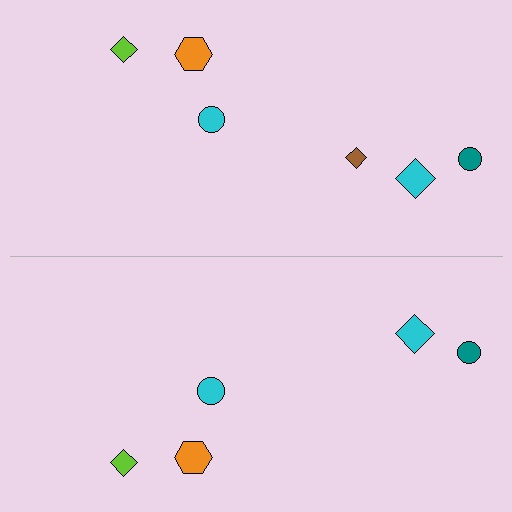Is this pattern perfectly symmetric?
No, the pattern is not perfectly symmetric. A brown diamond is missing from the bottom side.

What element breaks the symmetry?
A brown diamond is missing from the bottom side.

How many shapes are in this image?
There are 11 shapes in this image.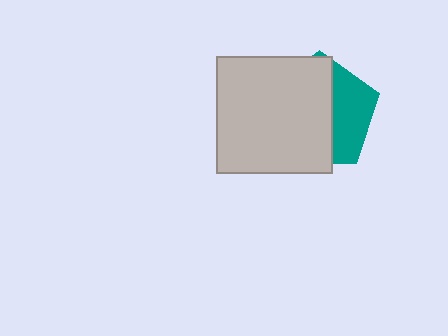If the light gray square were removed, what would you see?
You would see the complete teal pentagon.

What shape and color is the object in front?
The object in front is a light gray square.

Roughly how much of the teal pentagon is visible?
A small part of it is visible (roughly 35%).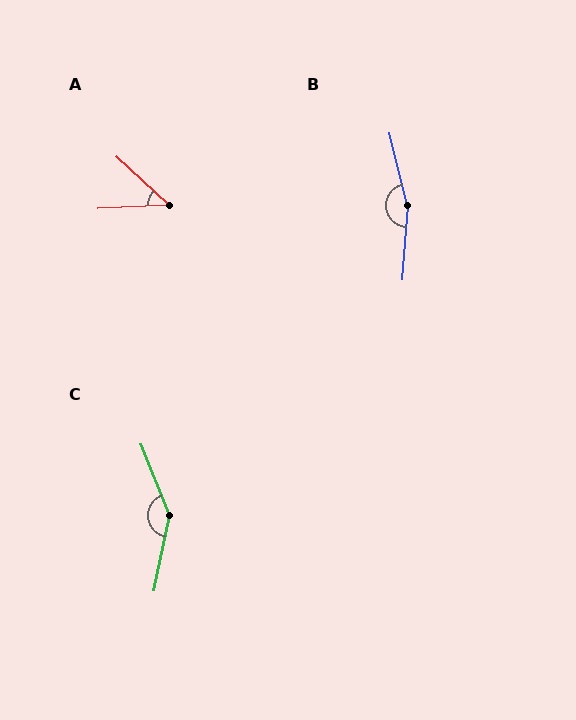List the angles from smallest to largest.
A (45°), C (147°), B (162°).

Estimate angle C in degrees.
Approximately 147 degrees.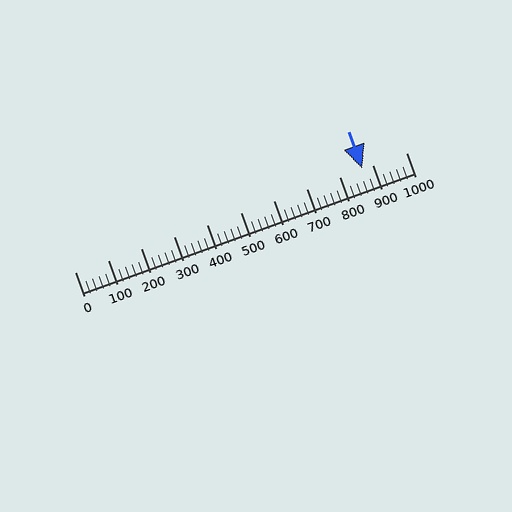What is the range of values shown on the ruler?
The ruler shows values from 0 to 1000.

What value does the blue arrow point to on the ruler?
The blue arrow points to approximately 869.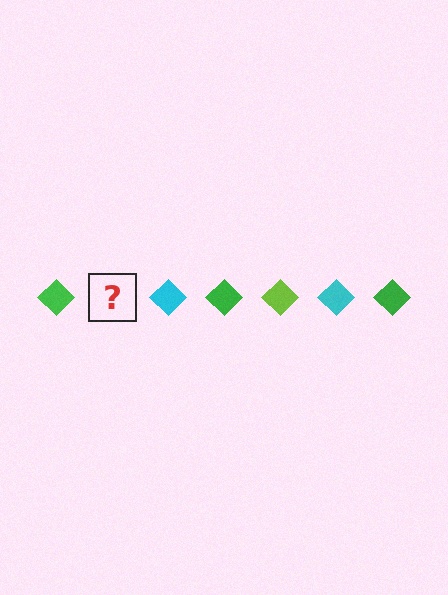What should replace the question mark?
The question mark should be replaced with a lime diamond.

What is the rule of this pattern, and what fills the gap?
The rule is that the pattern cycles through green, lime, cyan diamonds. The gap should be filled with a lime diamond.